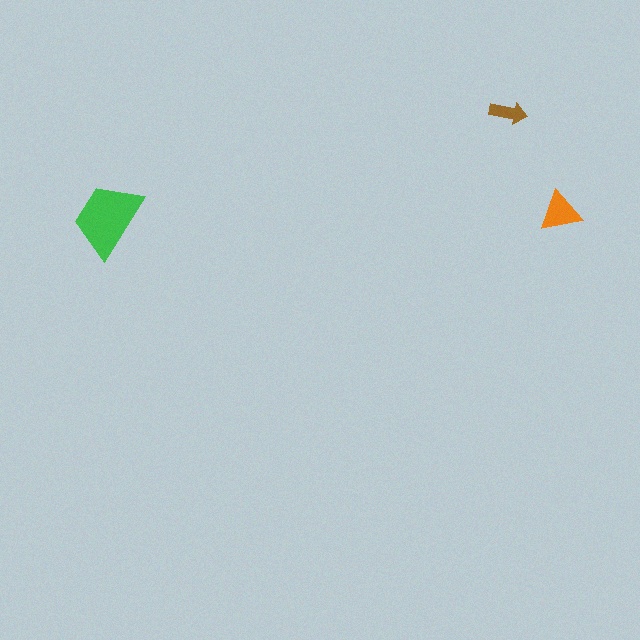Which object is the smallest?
The brown arrow.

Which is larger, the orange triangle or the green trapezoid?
The green trapezoid.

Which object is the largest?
The green trapezoid.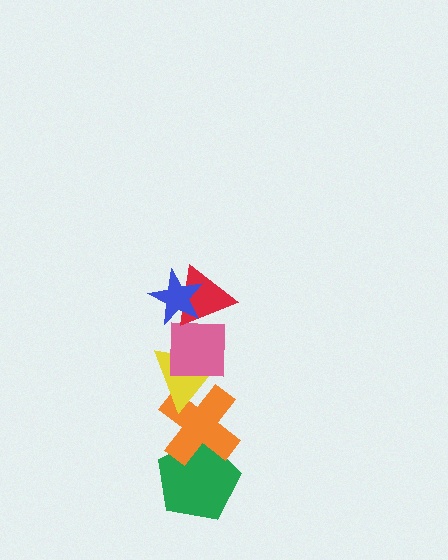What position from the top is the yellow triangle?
The yellow triangle is 4th from the top.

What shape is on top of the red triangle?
The blue star is on top of the red triangle.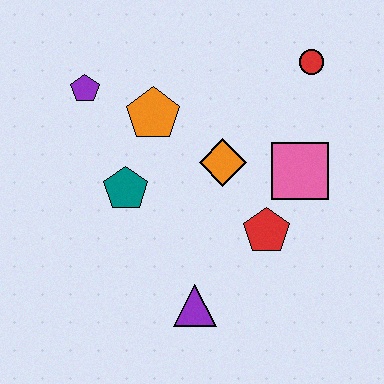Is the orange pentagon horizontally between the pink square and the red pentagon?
No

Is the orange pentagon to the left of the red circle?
Yes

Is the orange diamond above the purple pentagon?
No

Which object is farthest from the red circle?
The purple triangle is farthest from the red circle.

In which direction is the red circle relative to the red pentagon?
The red circle is above the red pentagon.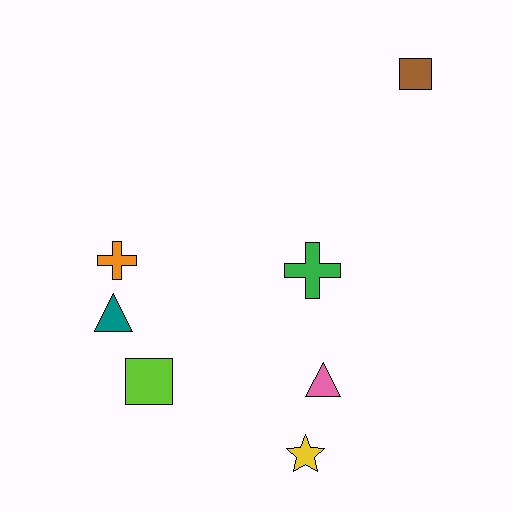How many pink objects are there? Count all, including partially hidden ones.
There is 1 pink object.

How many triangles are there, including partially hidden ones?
There are 2 triangles.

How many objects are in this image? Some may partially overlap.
There are 7 objects.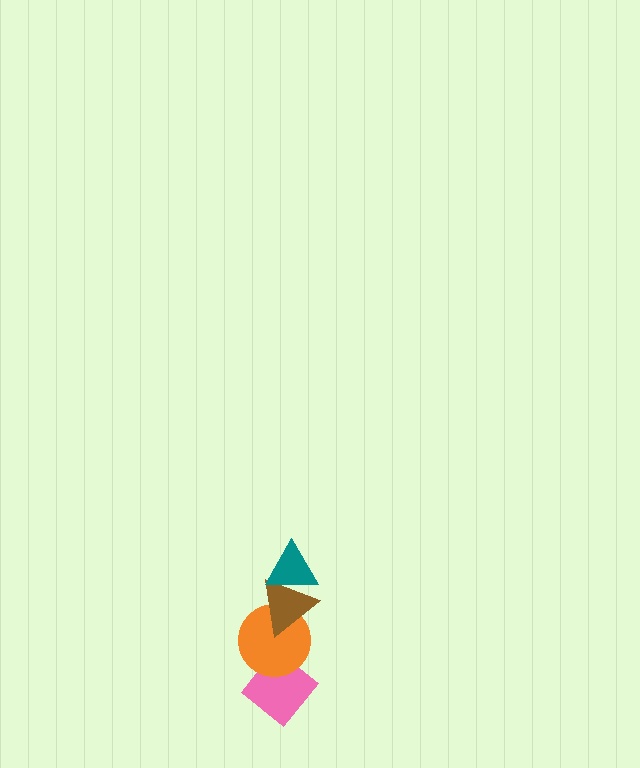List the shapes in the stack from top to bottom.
From top to bottom: the teal triangle, the brown triangle, the orange circle, the pink diamond.